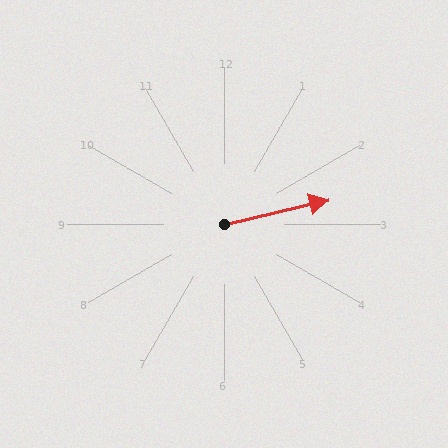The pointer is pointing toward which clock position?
Roughly 3 o'clock.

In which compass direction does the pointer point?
East.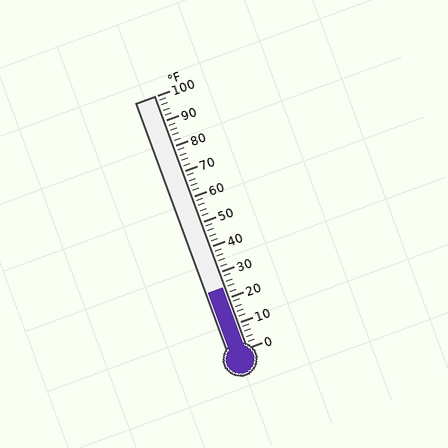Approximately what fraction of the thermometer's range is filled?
The thermometer is filled to approximately 25% of its range.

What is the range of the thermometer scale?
The thermometer scale ranges from 0°F to 100°F.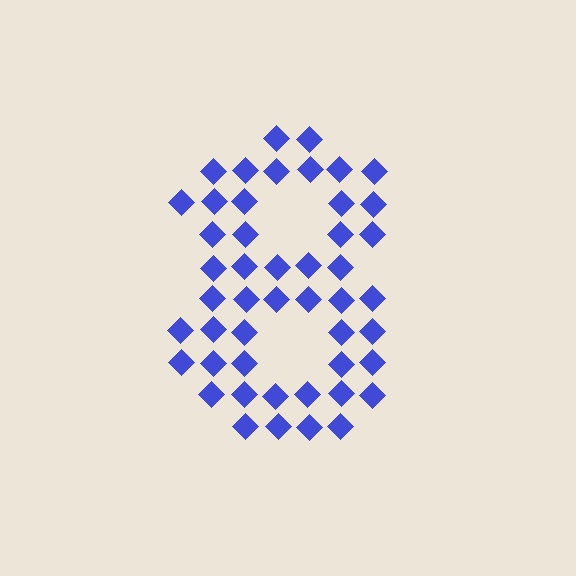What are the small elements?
The small elements are diamonds.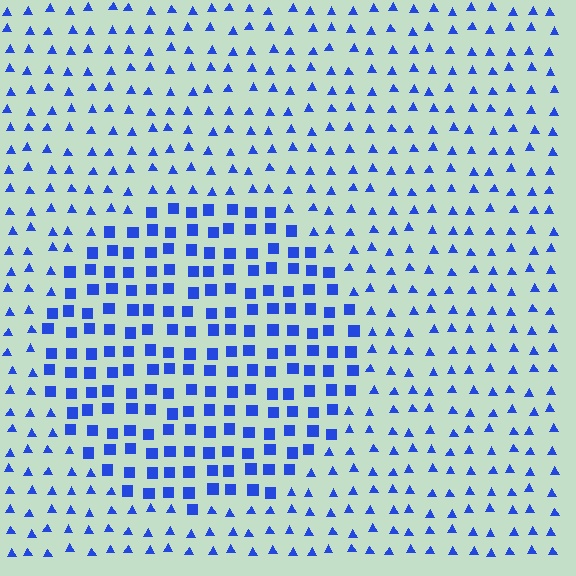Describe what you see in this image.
The image is filled with small blue elements arranged in a uniform grid. A circle-shaped region contains squares, while the surrounding area contains triangles. The boundary is defined purely by the change in element shape.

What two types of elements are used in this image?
The image uses squares inside the circle region and triangles outside it.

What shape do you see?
I see a circle.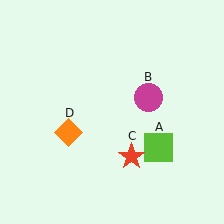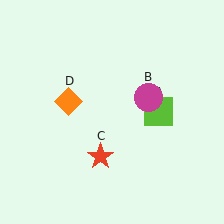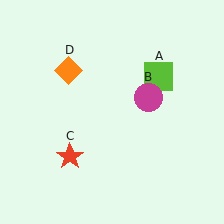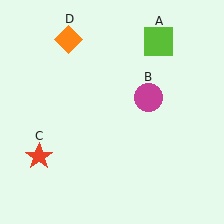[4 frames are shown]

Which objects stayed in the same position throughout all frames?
Magenta circle (object B) remained stationary.